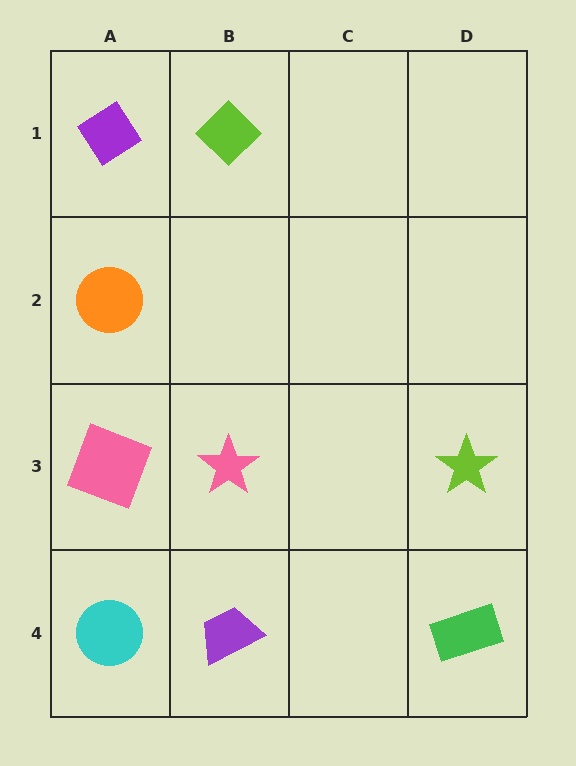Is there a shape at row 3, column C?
No, that cell is empty.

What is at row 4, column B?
A purple trapezoid.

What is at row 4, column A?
A cyan circle.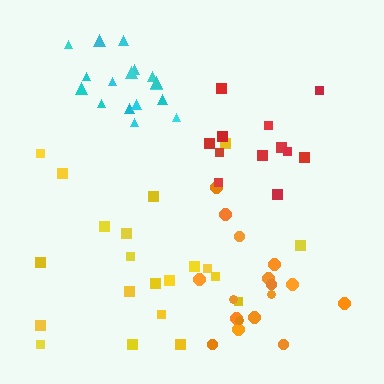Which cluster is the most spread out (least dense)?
Yellow.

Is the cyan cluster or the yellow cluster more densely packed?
Cyan.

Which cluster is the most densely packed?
Cyan.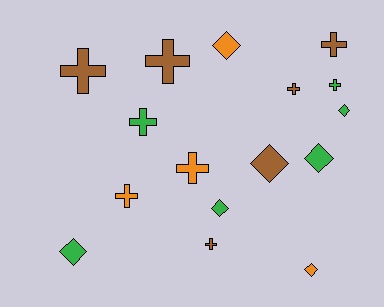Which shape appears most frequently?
Cross, with 9 objects.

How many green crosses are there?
There are 2 green crosses.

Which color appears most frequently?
Brown, with 6 objects.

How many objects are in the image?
There are 16 objects.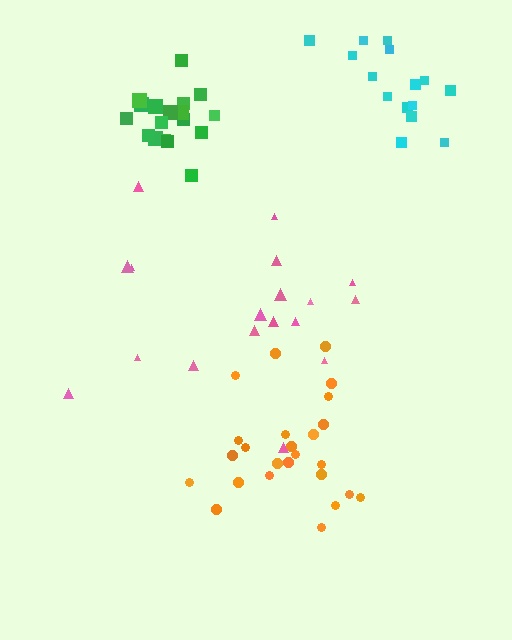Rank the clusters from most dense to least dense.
green, cyan, orange, pink.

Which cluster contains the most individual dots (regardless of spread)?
Orange (25).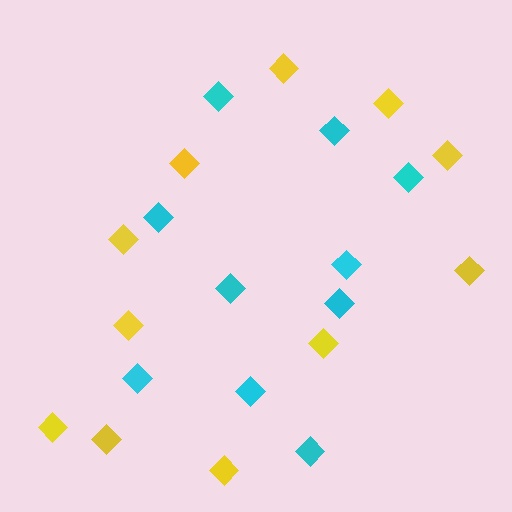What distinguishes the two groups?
There are 2 groups: one group of yellow diamonds (11) and one group of cyan diamonds (10).